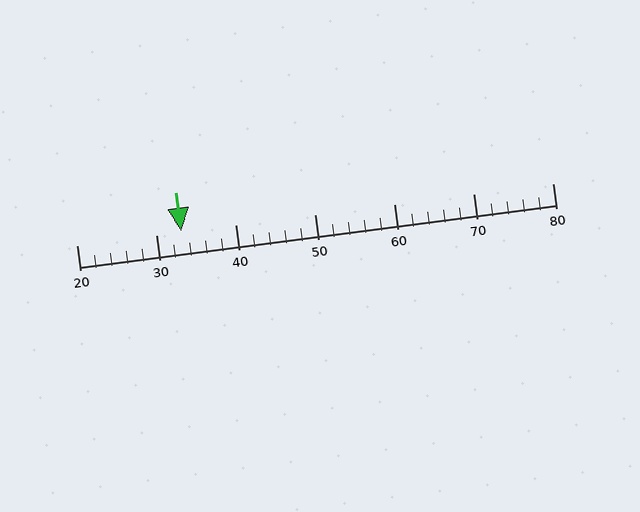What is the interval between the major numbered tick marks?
The major tick marks are spaced 10 units apart.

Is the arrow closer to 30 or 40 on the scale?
The arrow is closer to 30.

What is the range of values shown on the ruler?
The ruler shows values from 20 to 80.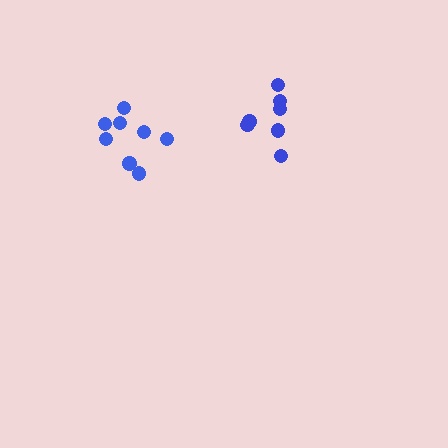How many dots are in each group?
Group 1: 7 dots, Group 2: 8 dots (15 total).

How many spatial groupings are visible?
There are 2 spatial groupings.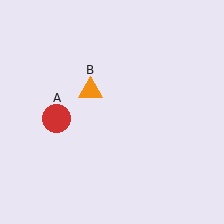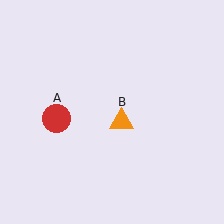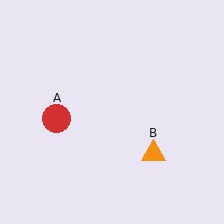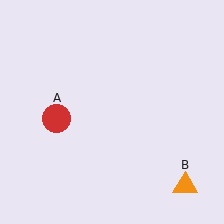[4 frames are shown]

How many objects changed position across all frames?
1 object changed position: orange triangle (object B).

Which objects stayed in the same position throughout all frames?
Red circle (object A) remained stationary.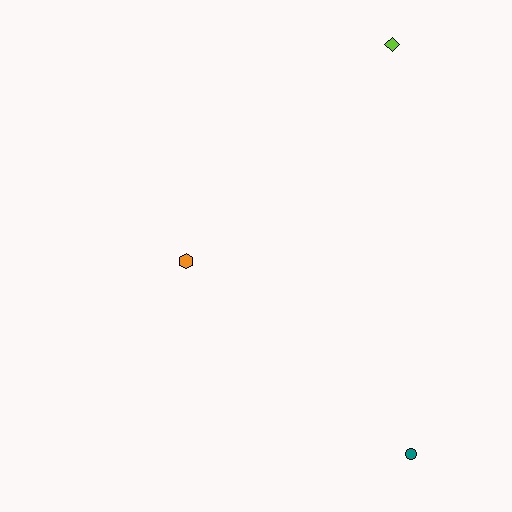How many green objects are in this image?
There are no green objects.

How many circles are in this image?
There is 1 circle.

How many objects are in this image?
There are 3 objects.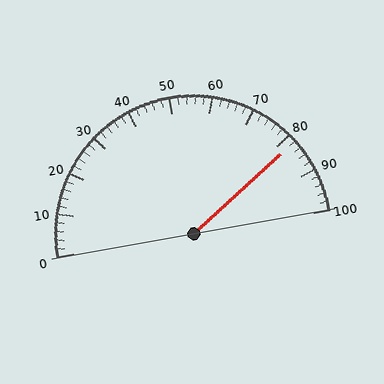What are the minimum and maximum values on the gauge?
The gauge ranges from 0 to 100.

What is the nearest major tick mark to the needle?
The nearest major tick mark is 80.